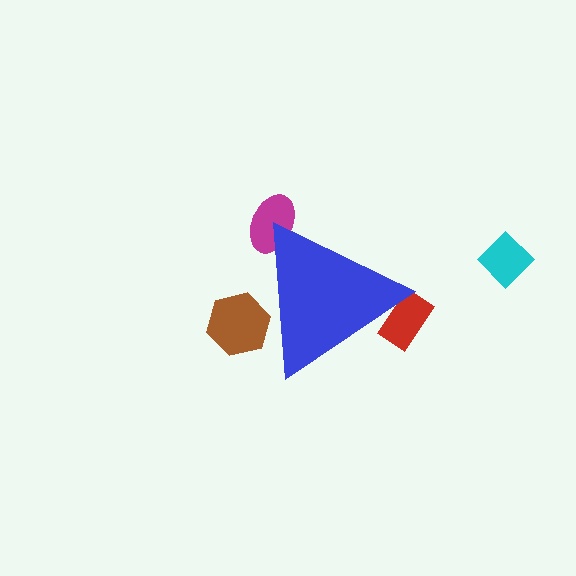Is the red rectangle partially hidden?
Yes, the red rectangle is partially hidden behind the blue triangle.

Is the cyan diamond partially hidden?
No, the cyan diamond is fully visible.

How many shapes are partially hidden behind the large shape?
3 shapes are partially hidden.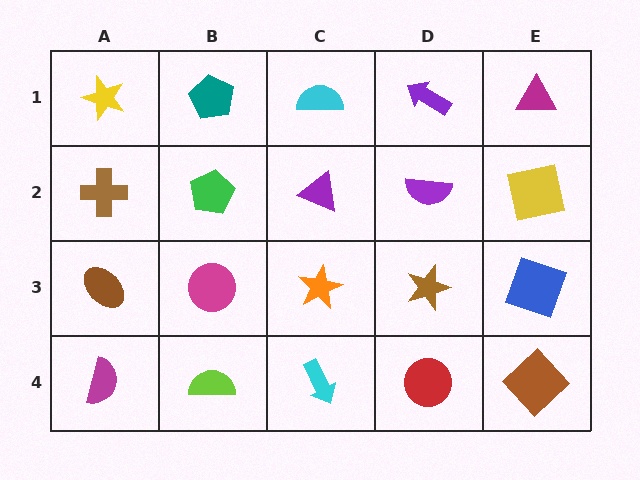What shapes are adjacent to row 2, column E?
A magenta triangle (row 1, column E), a blue square (row 3, column E), a purple semicircle (row 2, column D).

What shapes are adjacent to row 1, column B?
A green pentagon (row 2, column B), a yellow star (row 1, column A), a cyan semicircle (row 1, column C).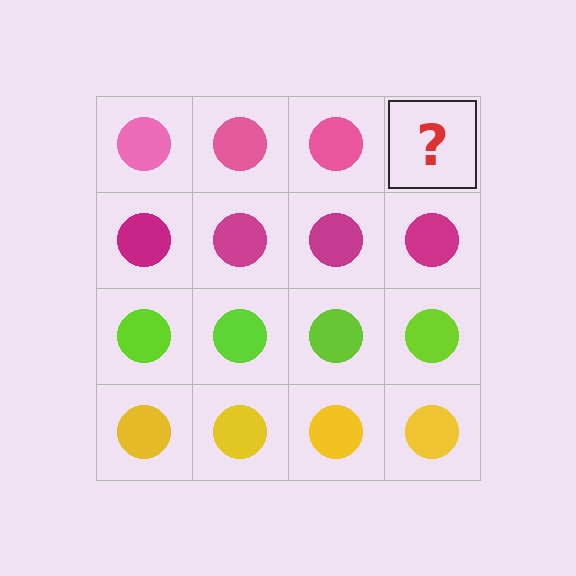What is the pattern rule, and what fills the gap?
The rule is that each row has a consistent color. The gap should be filled with a pink circle.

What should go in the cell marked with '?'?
The missing cell should contain a pink circle.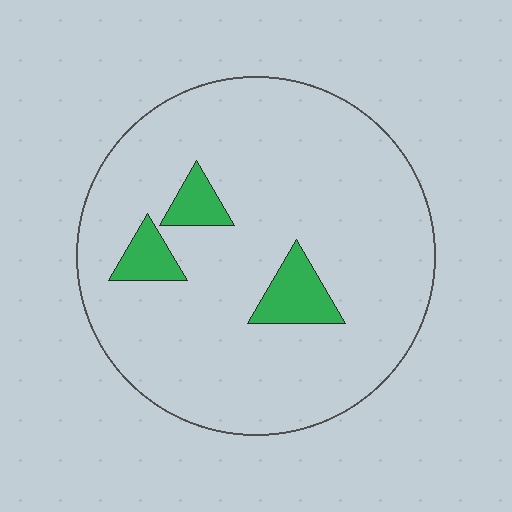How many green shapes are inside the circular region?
3.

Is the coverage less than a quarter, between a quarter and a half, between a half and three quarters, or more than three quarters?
Less than a quarter.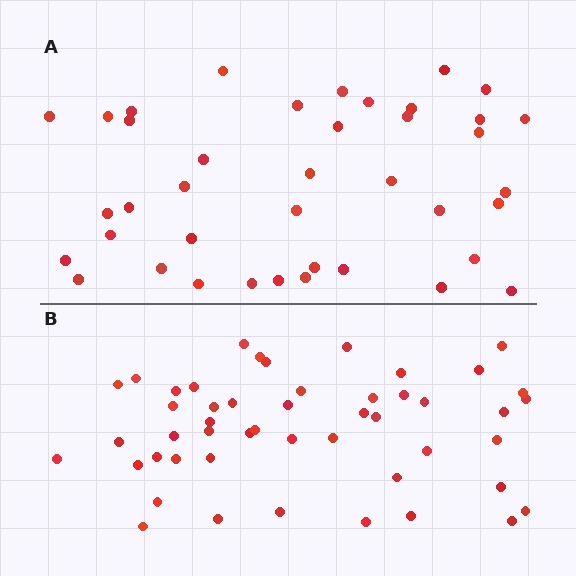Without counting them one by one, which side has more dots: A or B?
Region B (the bottom region) has more dots.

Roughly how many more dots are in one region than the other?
Region B has roughly 8 or so more dots than region A.